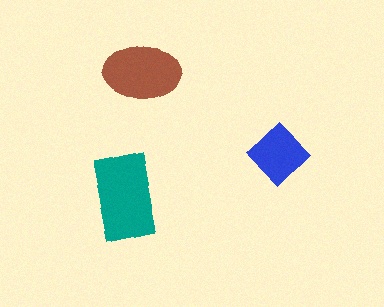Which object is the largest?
The teal rectangle.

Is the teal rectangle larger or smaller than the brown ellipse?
Larger.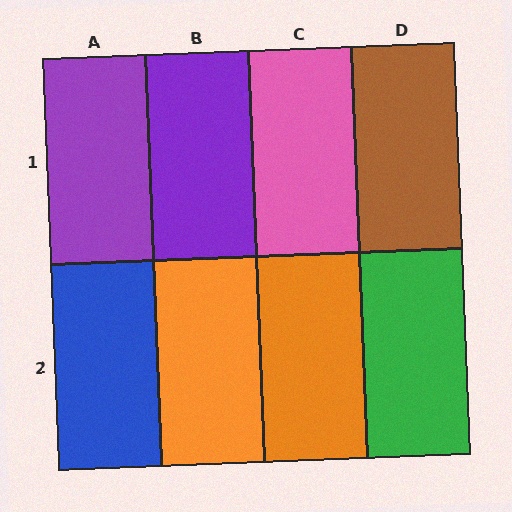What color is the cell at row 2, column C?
Orange.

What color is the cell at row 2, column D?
Green.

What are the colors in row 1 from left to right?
Purple, purple, pink, brown.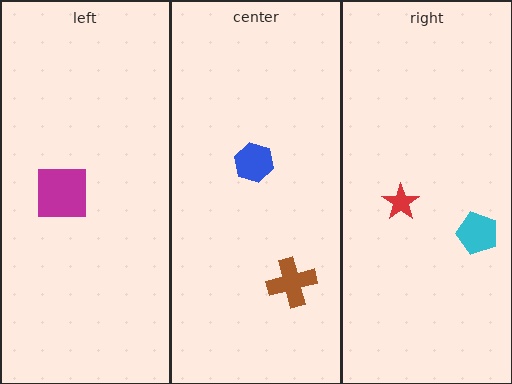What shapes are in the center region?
The brown cross, the blue hexagon.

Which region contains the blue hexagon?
The center region.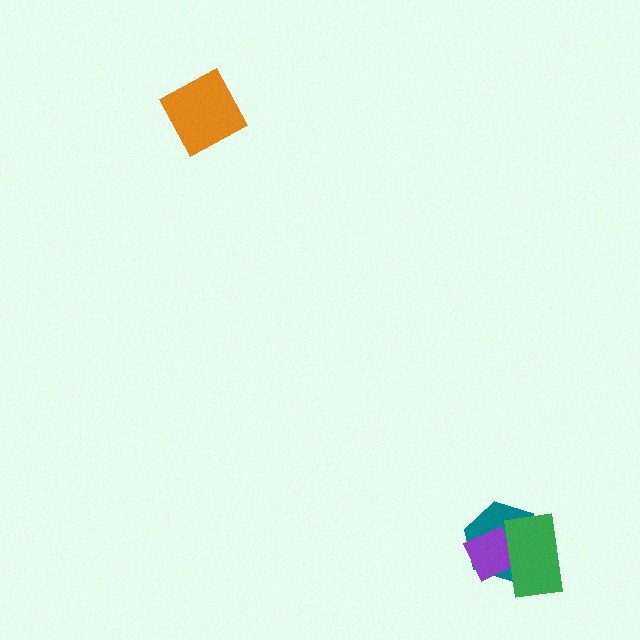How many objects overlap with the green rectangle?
2 objects overlap with the green rectangle.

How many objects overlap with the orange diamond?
0 objects overlap with the orange diamond.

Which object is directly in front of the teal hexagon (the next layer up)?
The purple diamond is directly in front of the teal hexagon.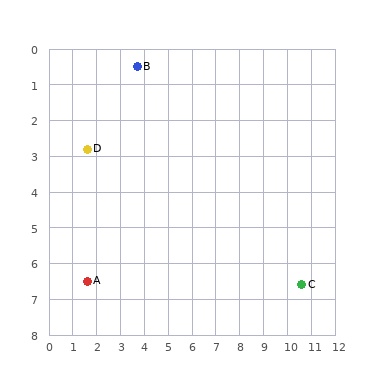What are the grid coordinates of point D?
Point D is at approximately (1.6, 2.8).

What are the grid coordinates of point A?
Point A is at approximately (1.6, 6.5).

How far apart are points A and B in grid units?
Points A and B are about 6.4 grid units apart.